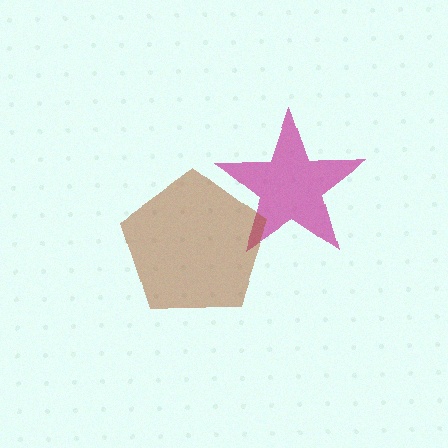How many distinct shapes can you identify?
There are 2 distinct shapes: a magenta star, a brown pentagon.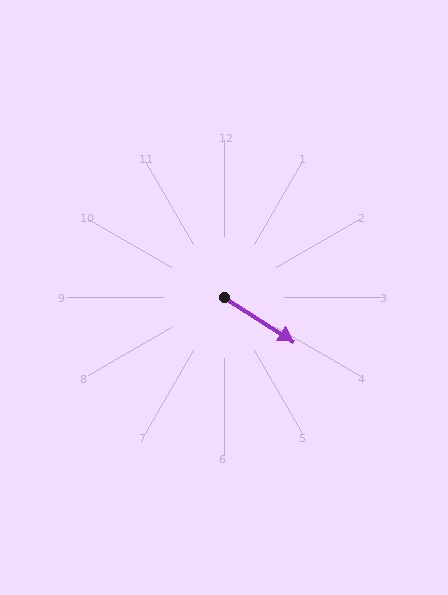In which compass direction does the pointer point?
Southeast.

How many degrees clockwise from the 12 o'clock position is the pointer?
Approximately 122 degrees.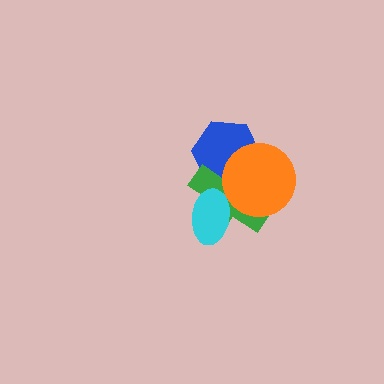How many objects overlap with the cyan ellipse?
1 object overlaps with the cyan ellipse.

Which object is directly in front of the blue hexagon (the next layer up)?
The green cross is directly in front of the blue hexagon.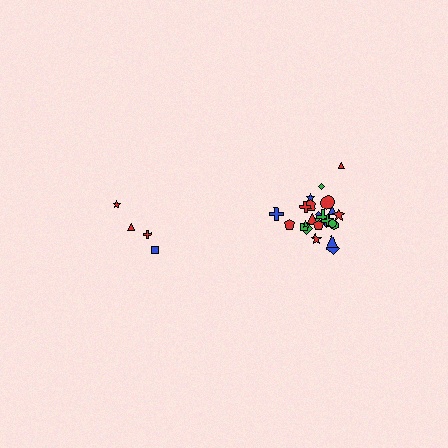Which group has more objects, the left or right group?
The right group.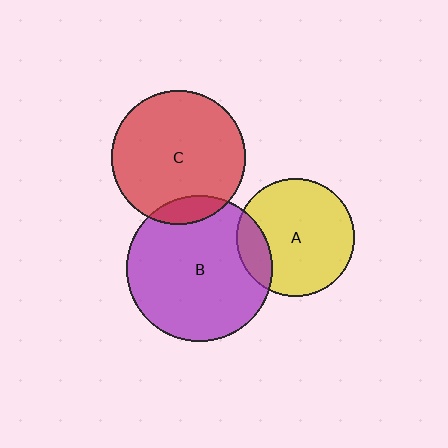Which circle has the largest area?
Circle B (purple).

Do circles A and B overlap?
Yes.